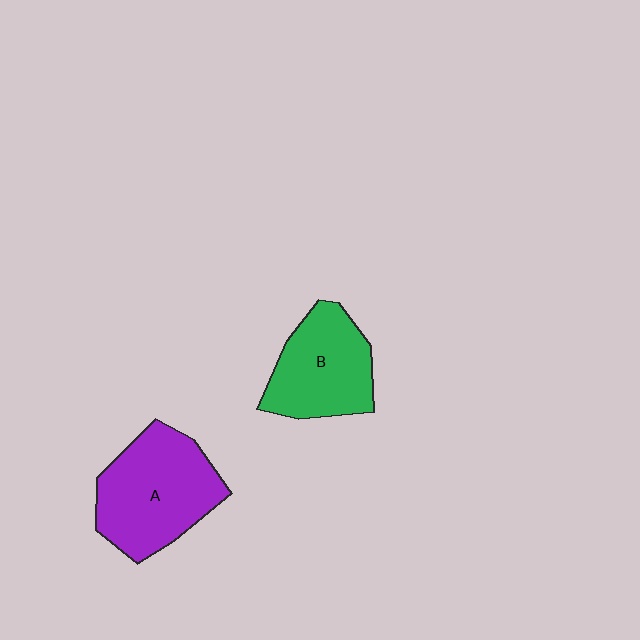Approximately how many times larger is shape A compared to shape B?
Approximately 1.2 times.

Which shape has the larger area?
Shape A (purple).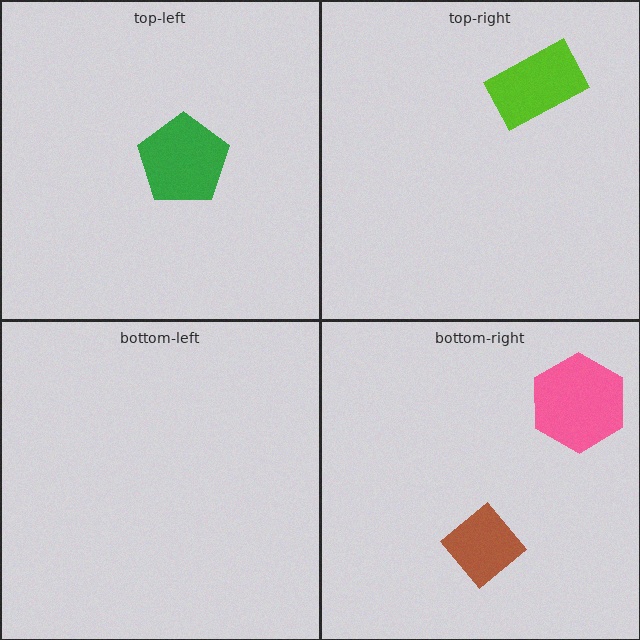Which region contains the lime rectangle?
The top-right region.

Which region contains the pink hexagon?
The bottom-right region.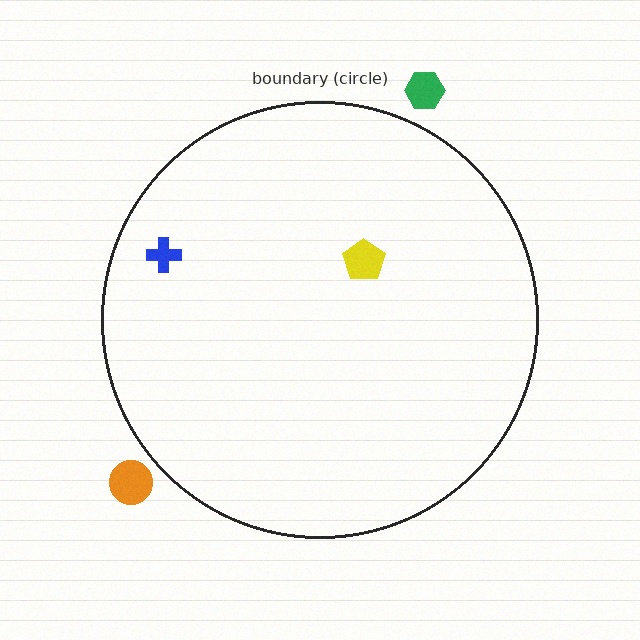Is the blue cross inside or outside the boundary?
Inside.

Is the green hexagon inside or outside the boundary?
Outside.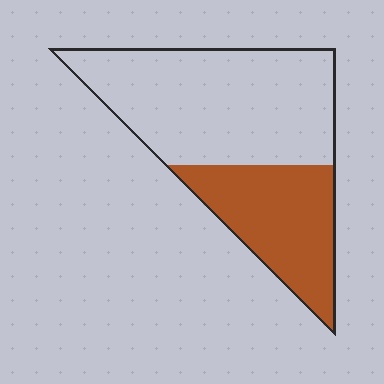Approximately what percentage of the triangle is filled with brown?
Approximately 35%.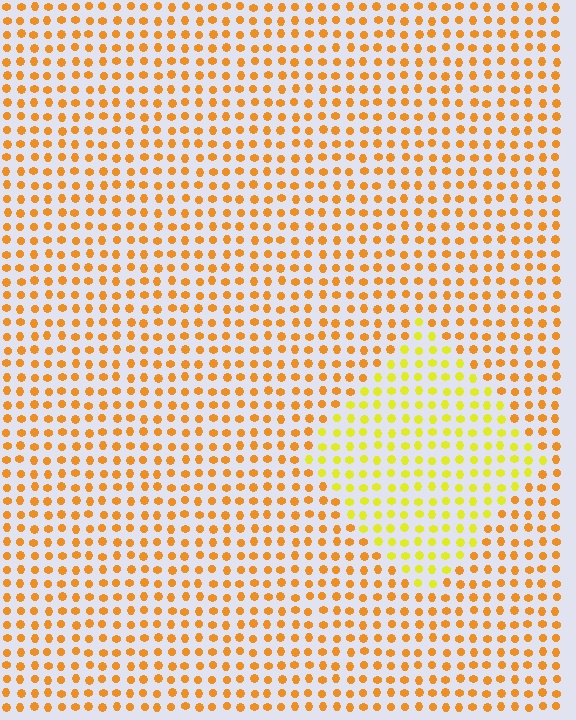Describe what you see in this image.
The image is filled with small orange elements in a uniform arrangement. A diamond-shaped region is visible where the elements are tinted to a slightly different hue, forming a subtle color boundary.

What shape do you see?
I see a diamond.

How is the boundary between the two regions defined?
The boundary is defined purely by a slight shift in hue (about 32 degrees). Spacing, size, and orientation are identical on both sides.